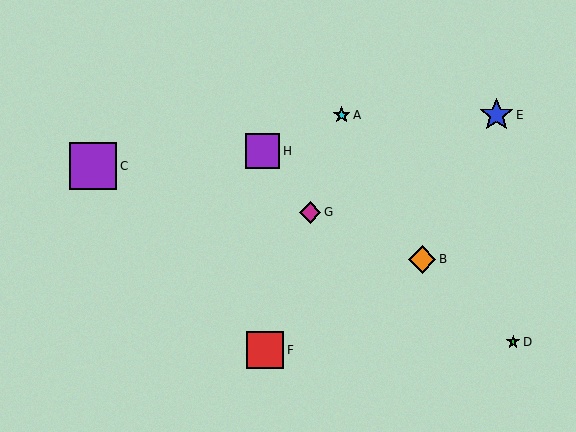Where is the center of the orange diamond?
The center of the orange diamond is at (422, 259).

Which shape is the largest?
The purple square (labeled C) is the largest.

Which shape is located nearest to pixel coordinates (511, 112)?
The blue star (labeled E) at (496, 115) is nearest to that location.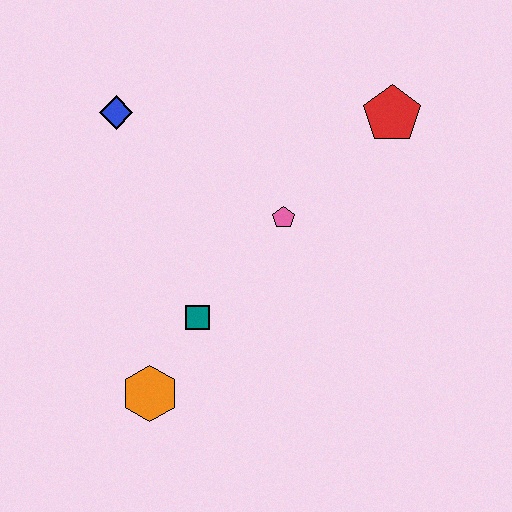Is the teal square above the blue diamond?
No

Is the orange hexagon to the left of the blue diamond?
No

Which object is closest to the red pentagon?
The pink pentagon is closest to the red pentagon.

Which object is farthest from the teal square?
The red pentagon is farthest from the teal square.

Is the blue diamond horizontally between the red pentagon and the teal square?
No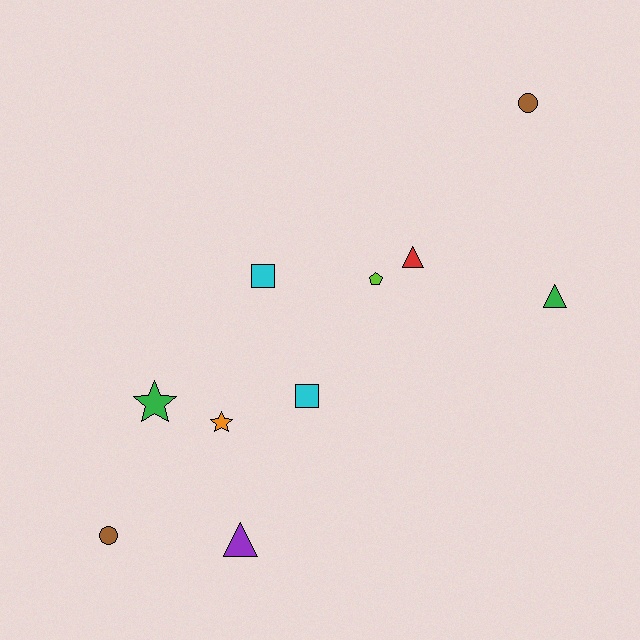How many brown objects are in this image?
There are 2 brown objects.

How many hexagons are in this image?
There are no hexagons.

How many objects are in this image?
There are 10 objects.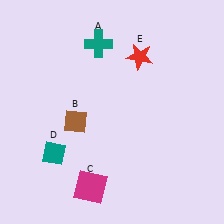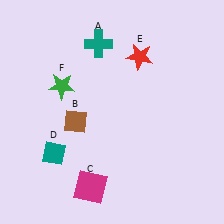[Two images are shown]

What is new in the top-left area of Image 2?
A green star (F) was added in the top-left area of Image 2.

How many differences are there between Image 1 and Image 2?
There is 1 difference between the two images.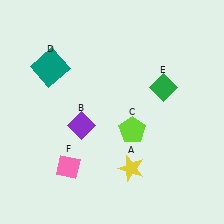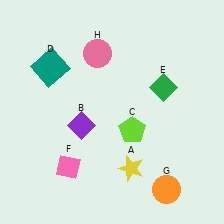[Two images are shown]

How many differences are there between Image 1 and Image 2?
There are 2 differences between the two images.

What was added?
An orange circle (G), a pink circle (H) were added in Image 2.